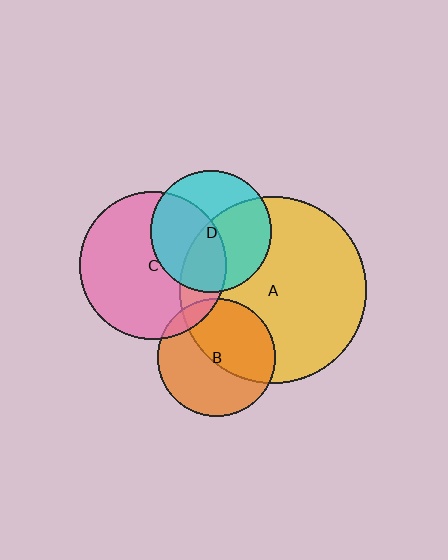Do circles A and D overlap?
Yes.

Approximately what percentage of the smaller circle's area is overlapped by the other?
Approximately 50%.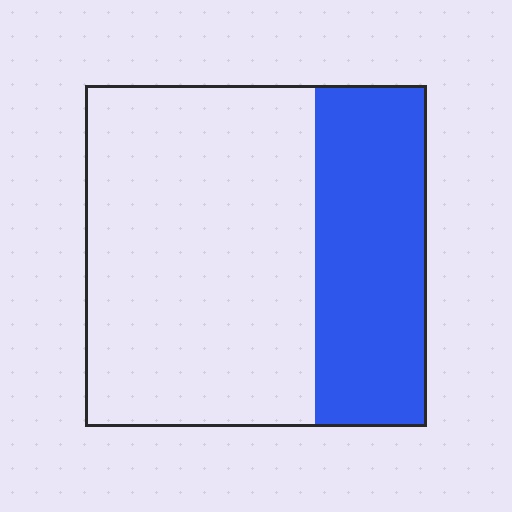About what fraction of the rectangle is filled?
About one third (1/3).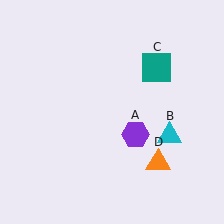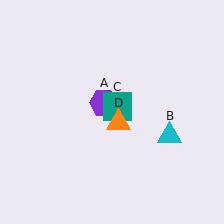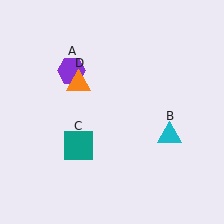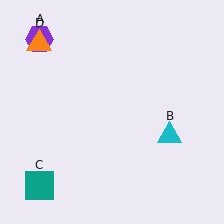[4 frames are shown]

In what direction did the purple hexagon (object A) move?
The purple hexagon (object A) moved up and to the left.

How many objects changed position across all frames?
3 objects changed position: purple hexagon (object A), teal square (object C), orange triangle (object D).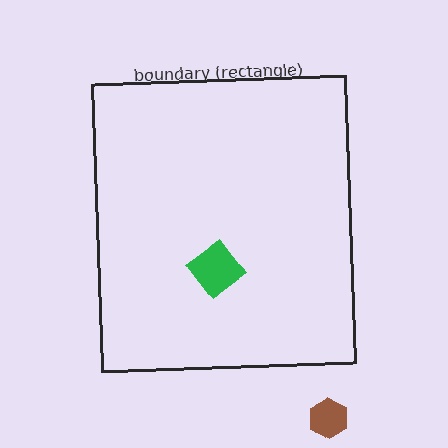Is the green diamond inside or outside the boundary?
Inside.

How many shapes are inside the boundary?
1 inside, 1 outside.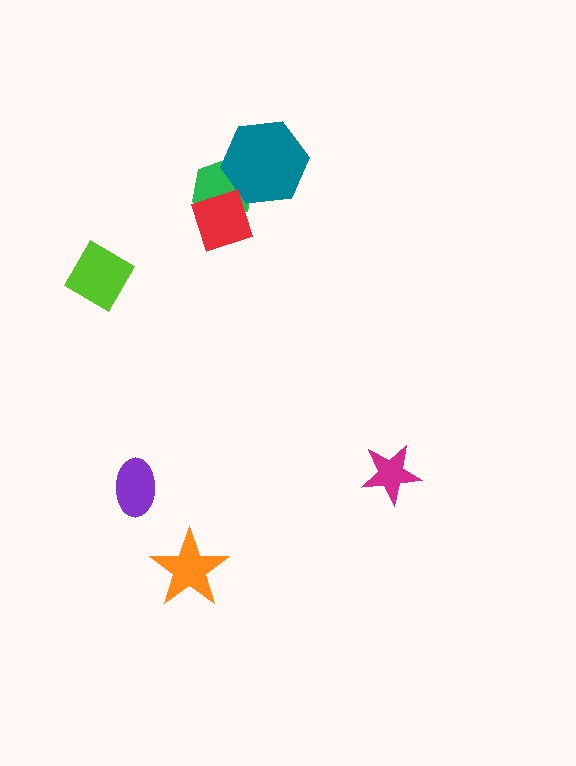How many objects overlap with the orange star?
0 objects overlap with the orange star.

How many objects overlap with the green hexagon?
2 objects overlap with the green hexagon.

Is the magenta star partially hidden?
No, no other shape covers it.